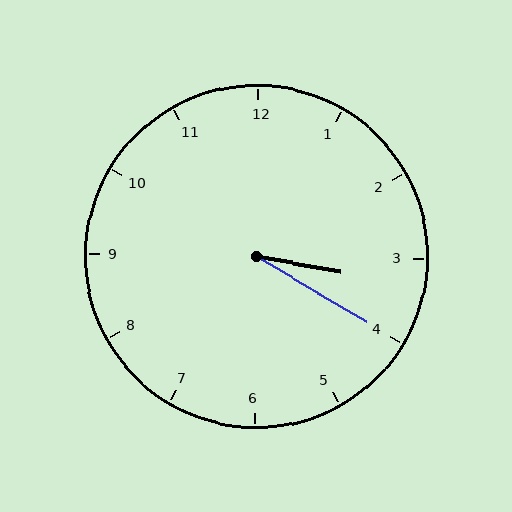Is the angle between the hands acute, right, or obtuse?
It is acute.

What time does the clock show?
3:20.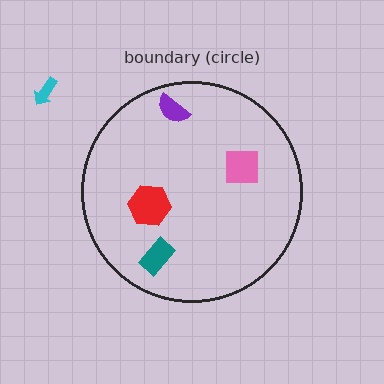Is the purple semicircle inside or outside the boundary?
Inside.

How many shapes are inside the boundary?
4 inside, 1 outside.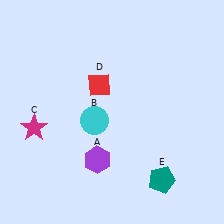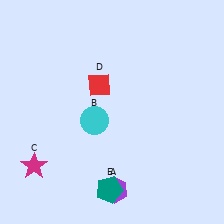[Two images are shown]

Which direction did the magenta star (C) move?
The magenta star (C) moved down.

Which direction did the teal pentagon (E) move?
The teal pentagon (E) moved left.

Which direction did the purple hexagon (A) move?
The purple hexagon (A) moved down.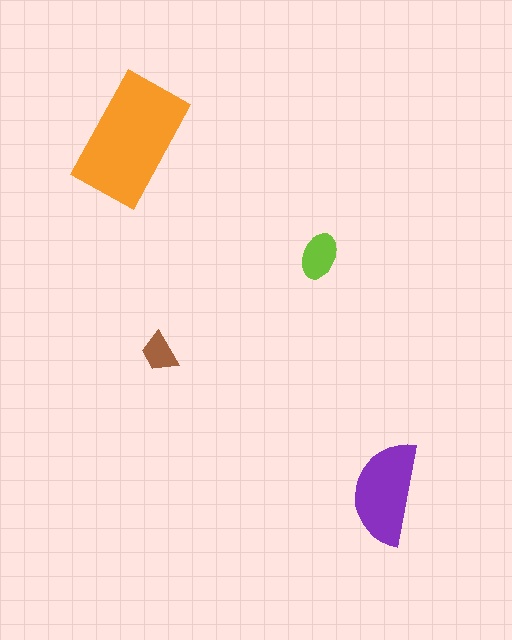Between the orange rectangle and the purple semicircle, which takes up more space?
The orange rectangle.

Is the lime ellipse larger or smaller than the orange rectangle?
Smaller.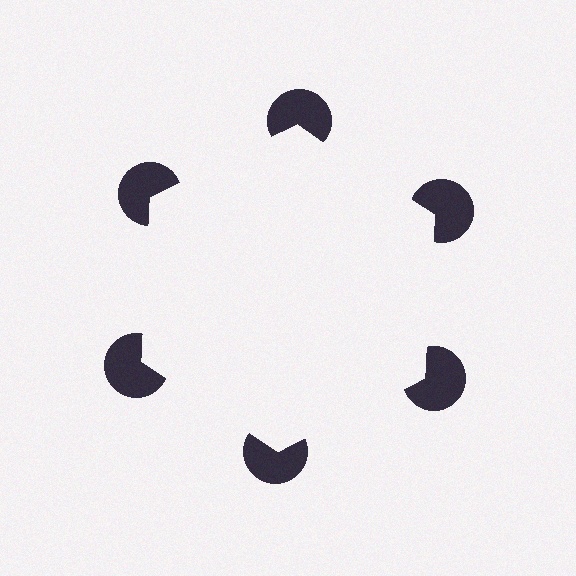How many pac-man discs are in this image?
There are 6 — one at each vertex of the illusory hexagon.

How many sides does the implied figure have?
6 sides.